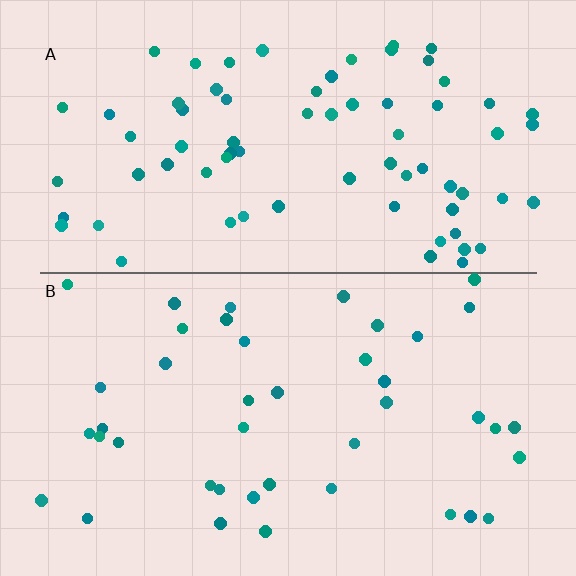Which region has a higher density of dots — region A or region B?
A (the top).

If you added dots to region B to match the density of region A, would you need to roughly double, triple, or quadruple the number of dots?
Approximately double.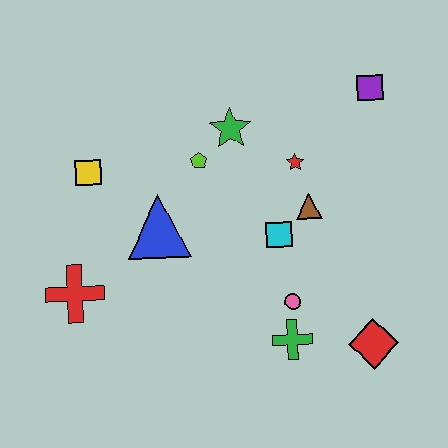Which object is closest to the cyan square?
The brown triangle is closest to the cyan square.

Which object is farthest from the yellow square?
The red diamond is farthest from the yellow square.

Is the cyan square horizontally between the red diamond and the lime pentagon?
Yes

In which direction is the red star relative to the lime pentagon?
The red star is to the right of the lime pentagon.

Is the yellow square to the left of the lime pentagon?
Yes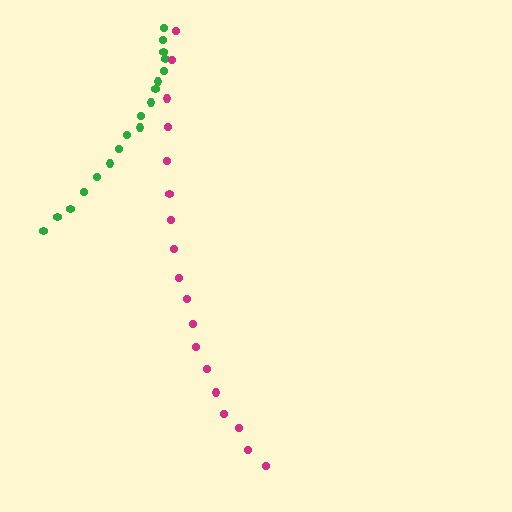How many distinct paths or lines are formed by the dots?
There are 2 distinct paths.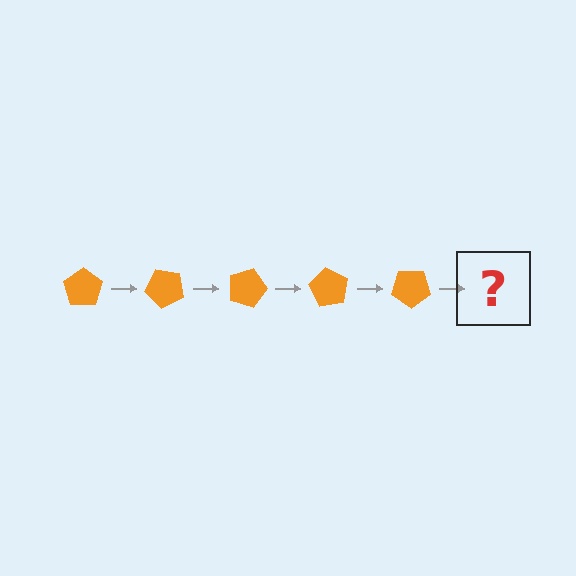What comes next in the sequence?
The next element should be an orange pentagon rotated 225 degrees.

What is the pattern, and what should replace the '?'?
The pattern is that the pentagon rotates 45 degrees each step. The '?' should be an orange pentagon rotated 225 degrees.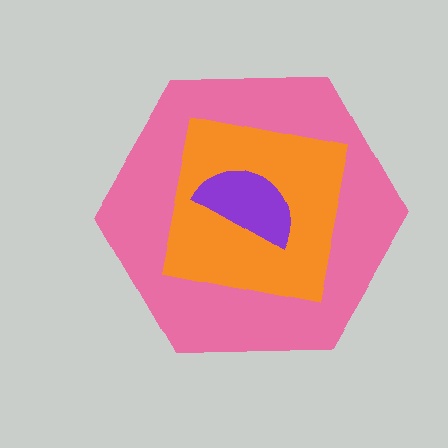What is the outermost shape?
The pink hexagon.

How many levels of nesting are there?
3.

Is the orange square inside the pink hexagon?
Yes.